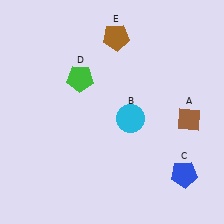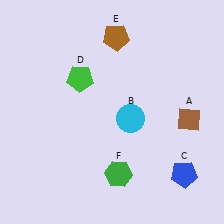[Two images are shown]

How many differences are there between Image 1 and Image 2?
There is 1 difference between the two images.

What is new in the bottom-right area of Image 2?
A green hexagon (F) was added in the bottom-right area of Image 2.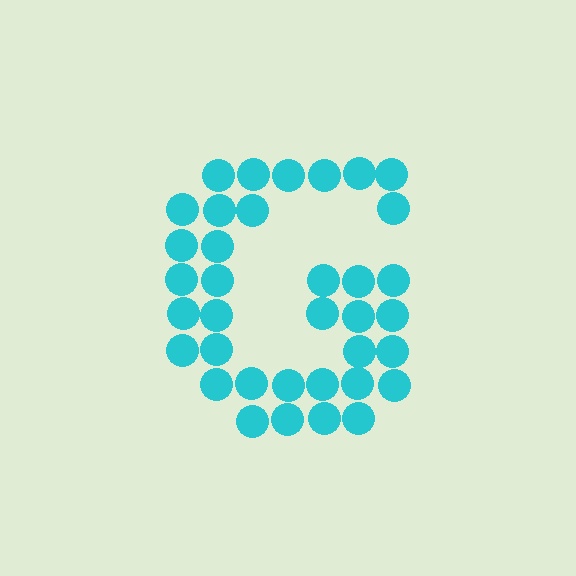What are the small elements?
The small elements are circles.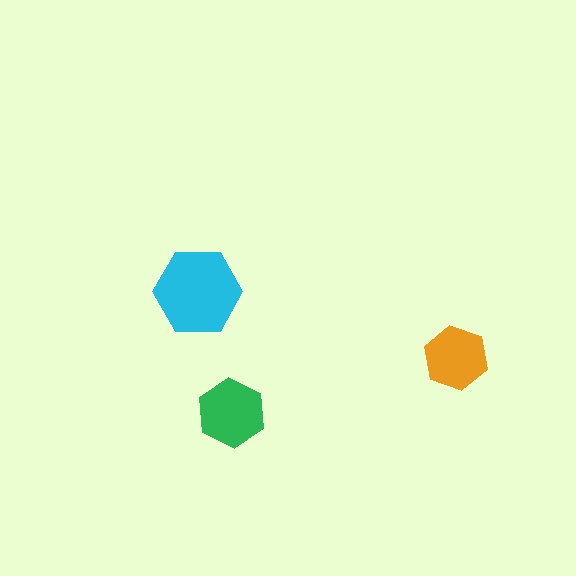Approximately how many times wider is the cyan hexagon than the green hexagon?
About 1.5 times wider.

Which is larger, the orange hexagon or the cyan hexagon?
The cyan one.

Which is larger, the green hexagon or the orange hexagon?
The green one.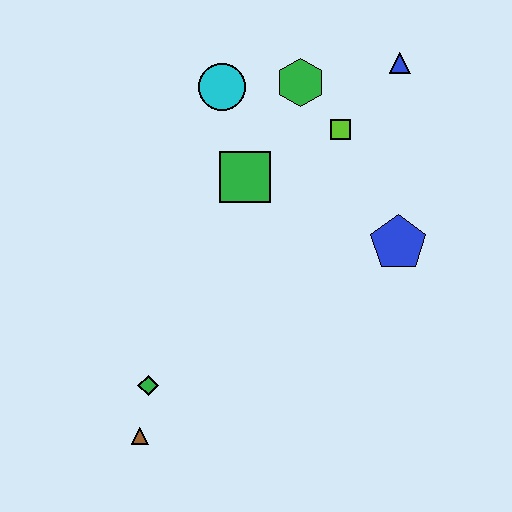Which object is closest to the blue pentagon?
The lime square is closest to the blue pentagon.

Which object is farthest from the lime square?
The brown triangle is farthest from the lime square.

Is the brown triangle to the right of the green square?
No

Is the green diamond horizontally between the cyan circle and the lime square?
No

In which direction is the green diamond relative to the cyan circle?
The green diamond is below the cyan circle.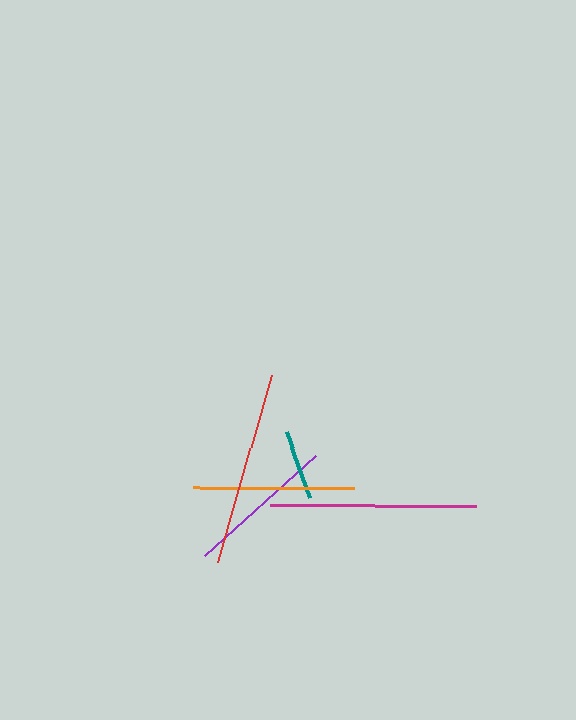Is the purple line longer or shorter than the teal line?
The purple line is longer than the teal line.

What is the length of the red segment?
The red segment is approximately 194 pixels long.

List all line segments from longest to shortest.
From longest to shortest: magenta, red, orange, purple, teal.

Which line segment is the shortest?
The teal line is the shortest at approximately 70 pixels.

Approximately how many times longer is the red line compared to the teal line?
The red line is approximately 2.8 times the length of the teal line.